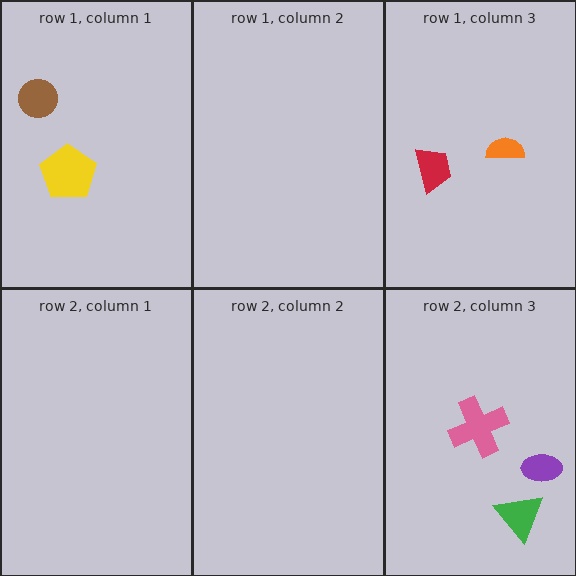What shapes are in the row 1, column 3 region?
The orange semicircle, the red trapezoid.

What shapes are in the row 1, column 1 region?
The yellow pentagon, the brown circle.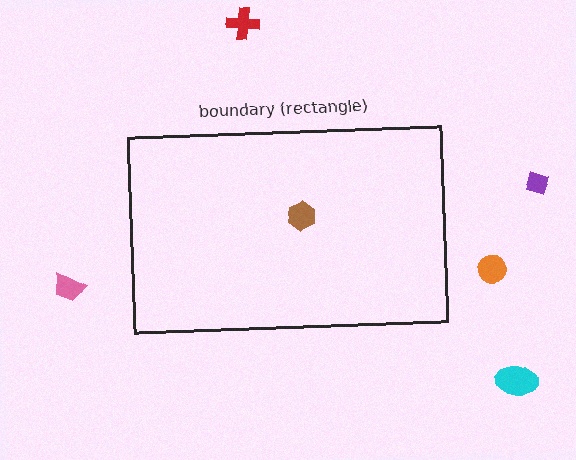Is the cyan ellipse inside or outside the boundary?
Outside.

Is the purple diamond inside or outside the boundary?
Outside.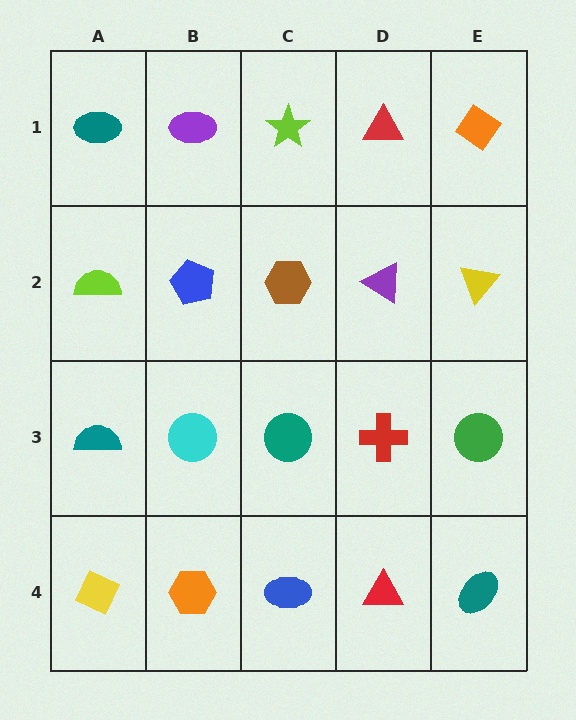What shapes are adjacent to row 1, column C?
A brown hexagon (row 2, column C), a purple ellipse (row 1, column B), a red triangle (row 1, column D).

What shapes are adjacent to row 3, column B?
A blue pentagon (row 2, column B), an orange hexagon (row 4, column B), a teal semicircle (row 3, column A), a teal circle (row 3, column C).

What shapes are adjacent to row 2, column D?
A red triangle (row 1, column D), a red cross (row 3, column D), a brown hexagon (row 2, column C), a yellow triangle (row 2, column E).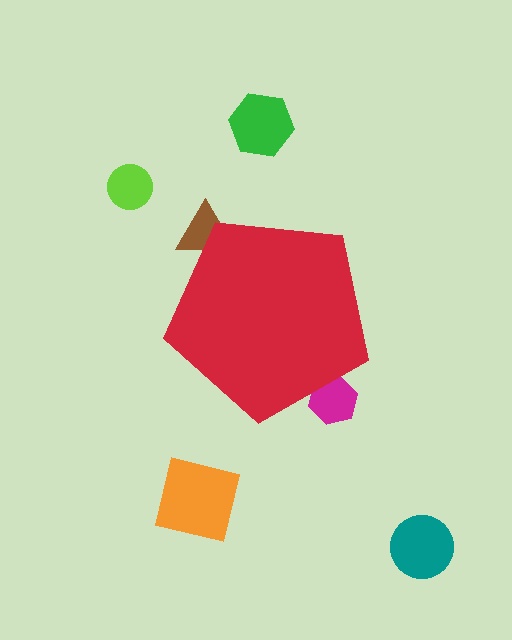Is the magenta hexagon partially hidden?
Yes, the magenta hexagon is partially hidden behind the red pentagon.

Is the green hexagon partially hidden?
No, the green hexagon is fully visible.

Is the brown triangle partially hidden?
Yes, the brown triangle is partially hidden behind the red pentagon.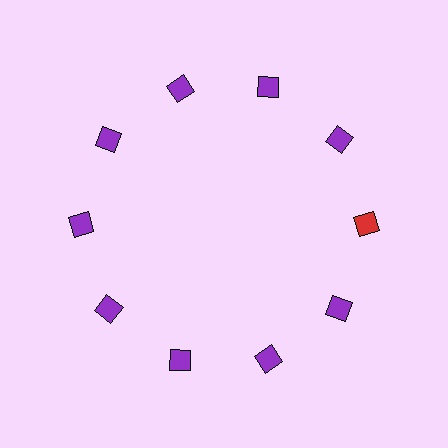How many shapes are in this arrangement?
There are 10 shapes arranged in a ring pattern.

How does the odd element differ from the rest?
It has a different color: red instead of purple.